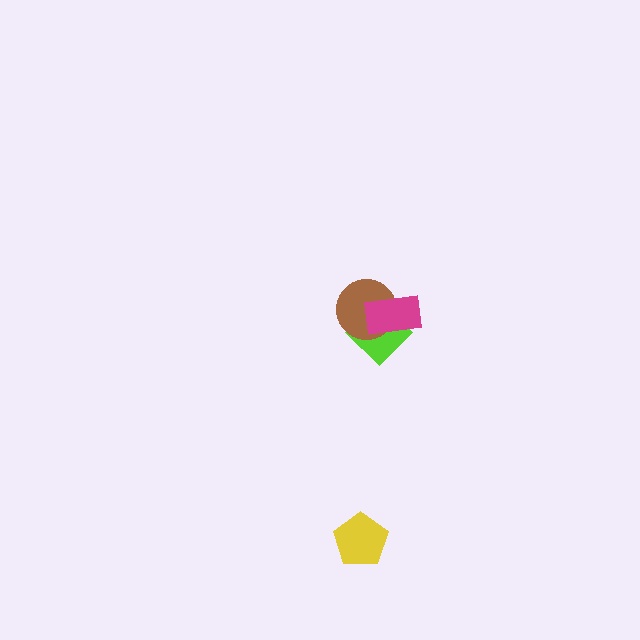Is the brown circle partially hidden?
Yes, it is partially covered by another shape.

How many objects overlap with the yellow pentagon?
0 objects overlap with the yellow pentagon.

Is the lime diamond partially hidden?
Yes, it is partially covered by another shape.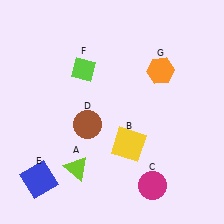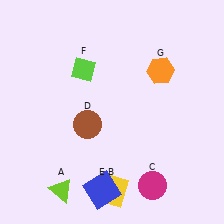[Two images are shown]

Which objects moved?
The objects that moved are: the lime triangle (A), the yellow square (B), the blue square (E).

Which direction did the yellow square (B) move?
The yellow square (B) moved down.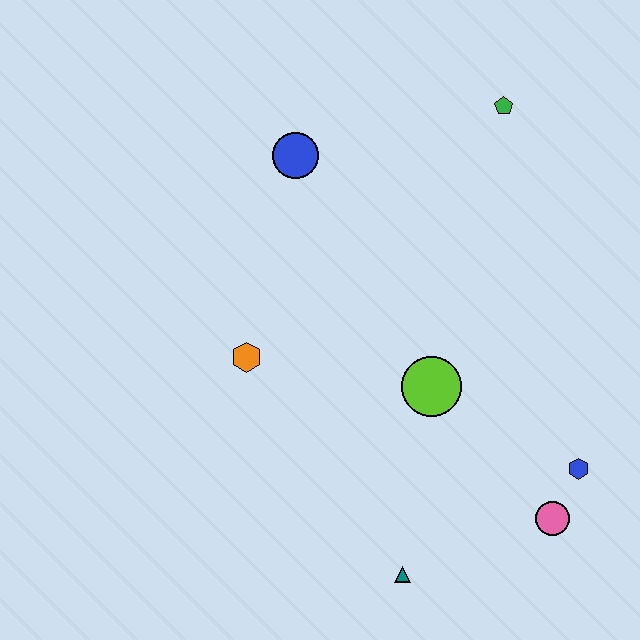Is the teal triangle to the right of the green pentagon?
No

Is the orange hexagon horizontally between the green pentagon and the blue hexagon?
No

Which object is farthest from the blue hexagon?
The blue circle is farthest from the blue hexagon.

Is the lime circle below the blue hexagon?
No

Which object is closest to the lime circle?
The blue hexagon is closest to the lime circle.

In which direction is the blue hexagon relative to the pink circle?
The blue hexagon is above the pink circle.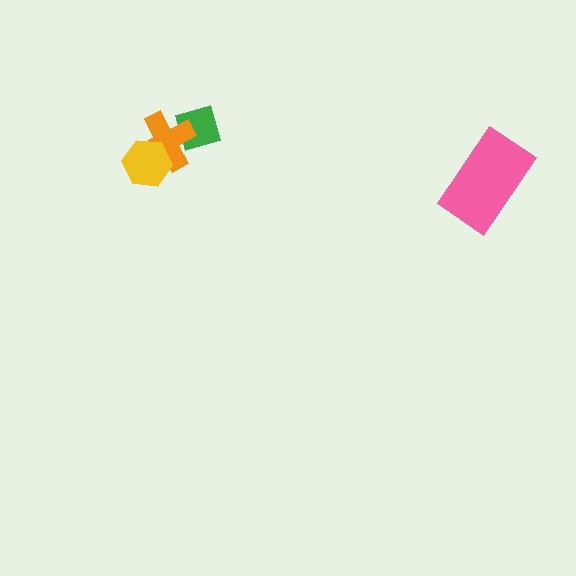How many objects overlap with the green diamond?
1 object overlaps with the green diamond.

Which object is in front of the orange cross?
The yellow hexagon is in front of the orange cross.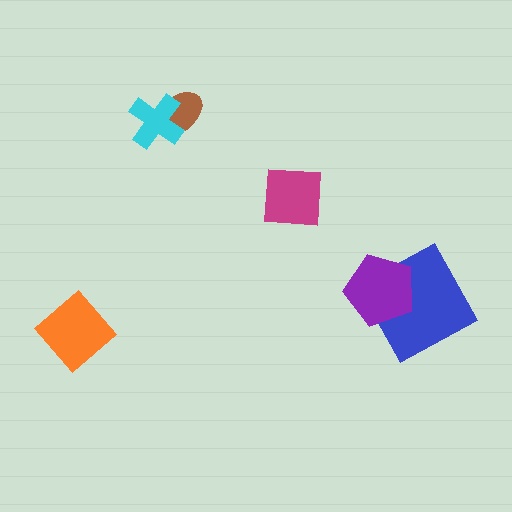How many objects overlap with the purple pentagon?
1 object overlaps with the purple pentagon.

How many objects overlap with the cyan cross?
1 object overlaps with the cyan cross.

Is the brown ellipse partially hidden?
Yes, it is partially covered by another shape.